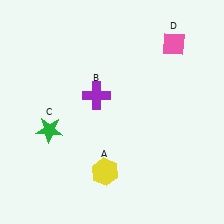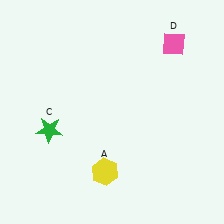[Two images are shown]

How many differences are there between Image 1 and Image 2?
There is 1 difference between the two images.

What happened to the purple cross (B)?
The purple cross (B) was removed in Image 2. It was in the top-left area of Image 1.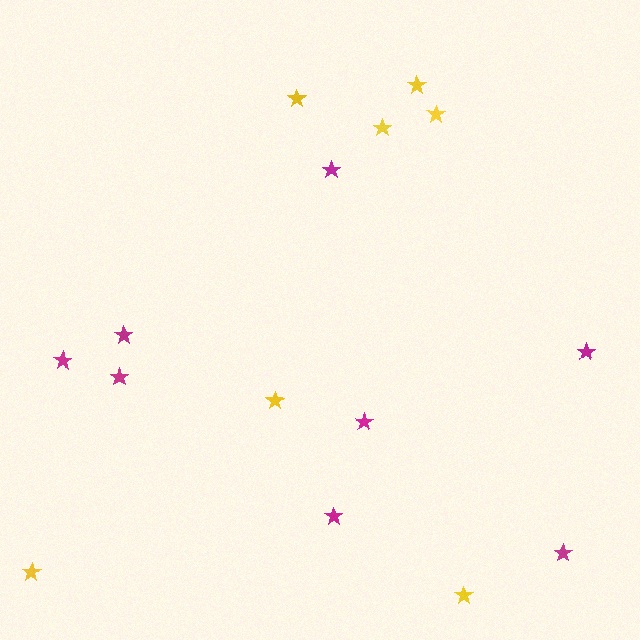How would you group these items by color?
There are 2 groups: one group of yellow stars (7) and one group of magenta stars (8).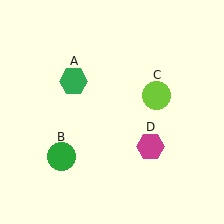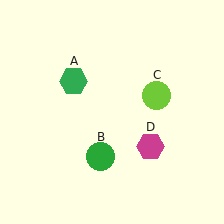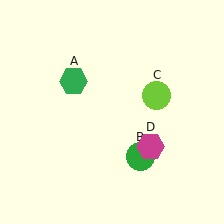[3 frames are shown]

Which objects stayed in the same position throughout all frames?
Green hexagon (object A) and lime circle (object C) and magenta hexagon (object D) remained stationary.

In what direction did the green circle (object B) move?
The green circle (object B) moved right.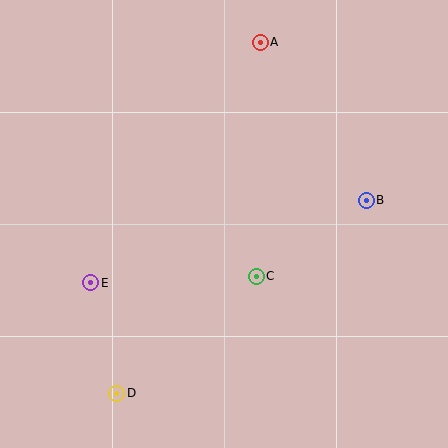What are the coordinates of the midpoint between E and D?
The midpoint between E and D is at (104, 338).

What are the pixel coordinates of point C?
Point C is at (256, 276).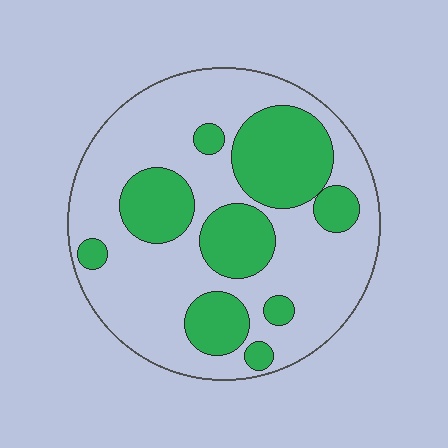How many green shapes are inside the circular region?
9.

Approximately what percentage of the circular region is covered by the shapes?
Approximately 35%.